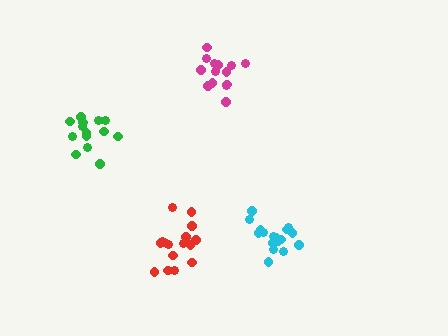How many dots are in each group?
Group 1: 17 dots, Group 2: 14 dots, Group 3: 14 dots, Group 4: 16 dots (61 total).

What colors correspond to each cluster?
The clusters are colored: cyan, magenta, green, red.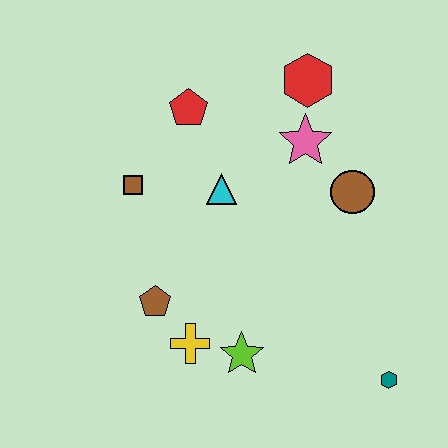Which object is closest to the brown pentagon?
The yellow cross is closest to the brown pentagon.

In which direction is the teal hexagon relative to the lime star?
The teal hexagon is to the right of the lime star.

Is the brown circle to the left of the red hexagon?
No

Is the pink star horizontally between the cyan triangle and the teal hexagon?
Yes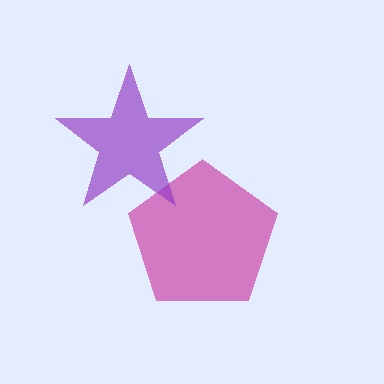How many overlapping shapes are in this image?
There are 2 overlapping shapes in the image.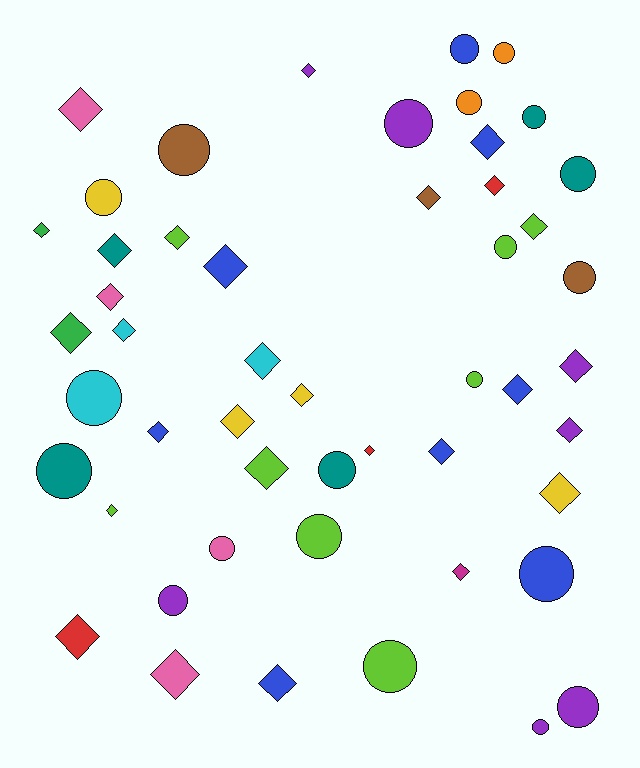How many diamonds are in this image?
There are 29 diamonds.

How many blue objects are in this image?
There are 8 blue objects.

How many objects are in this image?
There are 50 objects.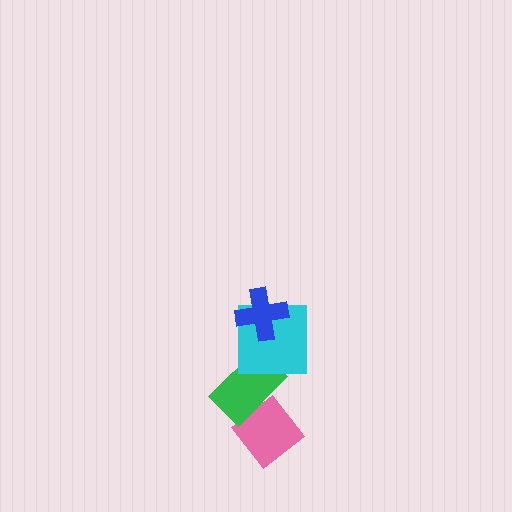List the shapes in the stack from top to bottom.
From top to bottom: the blue cross, the cyan square, the green rectangle, the pink diamond.